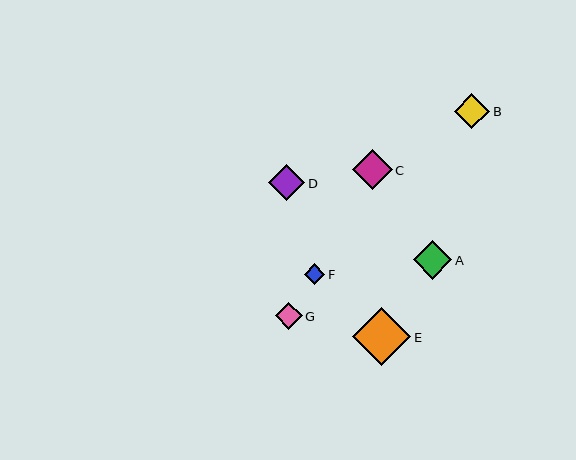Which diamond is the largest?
Diamond E is the largest with a size of approximately 58 pixels.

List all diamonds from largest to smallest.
From largest to smallest: E, C, A, D, B, G, F.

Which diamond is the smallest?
Diamond F is the smallest with a size of approximately 21 pixels.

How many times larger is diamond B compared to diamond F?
Diamond B is approximately 1.7 times the size of diamond F.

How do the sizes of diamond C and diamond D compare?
Diamond C and diamond D are approximately the same size.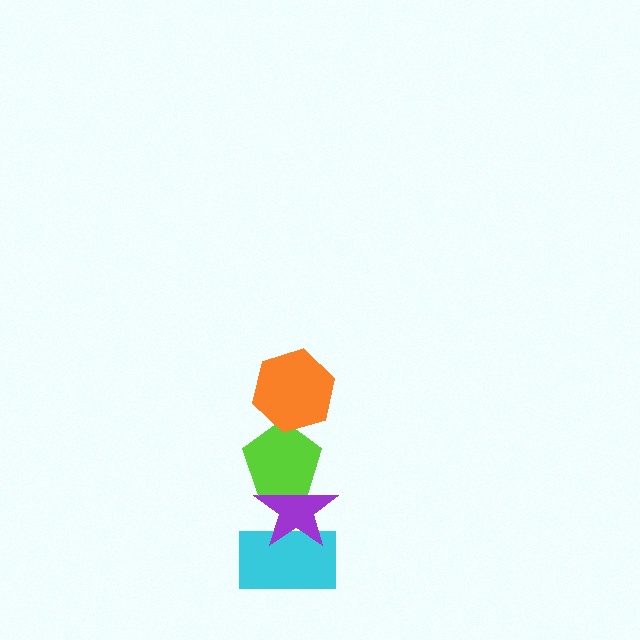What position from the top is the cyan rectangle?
The cyan rectangle is 4th from the top.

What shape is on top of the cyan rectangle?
The purple star is on top of the cyan rectangle.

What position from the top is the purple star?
The purple star is 3rd from the top.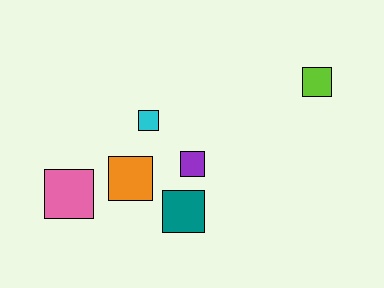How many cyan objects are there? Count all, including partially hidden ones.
There is 1 cyan object.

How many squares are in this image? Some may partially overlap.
There are 6 squares.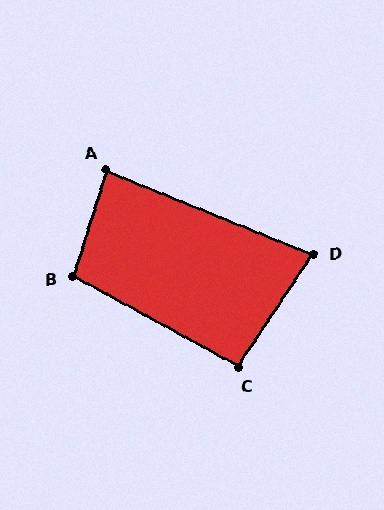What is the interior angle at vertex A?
Approximately 85 degrees (acute).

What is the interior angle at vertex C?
Approximately 95 degrees (obtuse).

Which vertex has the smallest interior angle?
D, at approximately 79 degrees.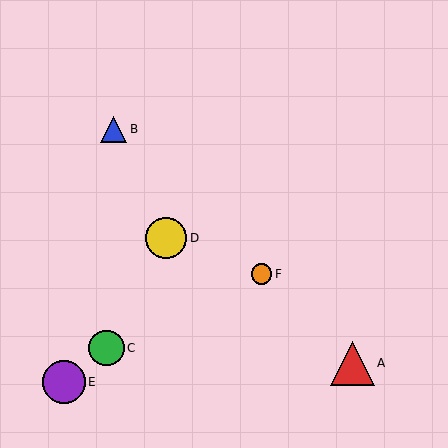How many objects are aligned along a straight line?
3 objects (A, B, F) are aligned along a straight line.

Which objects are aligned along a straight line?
Objects A, B, F are aligned along a straight line.